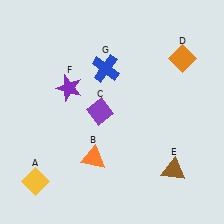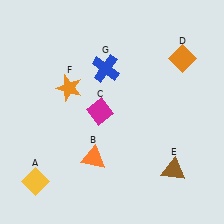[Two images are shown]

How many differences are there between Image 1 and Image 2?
There are 2 differences between the two images.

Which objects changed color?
C changed from purple to magenta. F changed from purple to orange.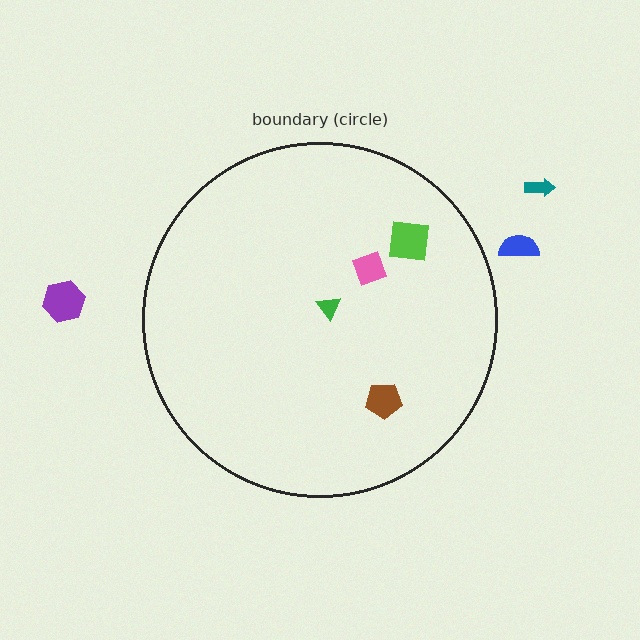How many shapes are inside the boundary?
4 inside, 3 outside.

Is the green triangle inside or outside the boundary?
Inside.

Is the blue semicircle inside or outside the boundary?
Outside.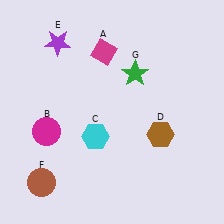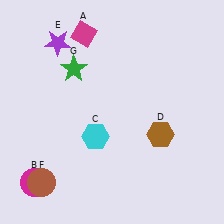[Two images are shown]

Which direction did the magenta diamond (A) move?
The magenta diamond (A) moved left.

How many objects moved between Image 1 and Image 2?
3 objects moved between the two images.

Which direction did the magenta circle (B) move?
The magenta circle (B) moved down.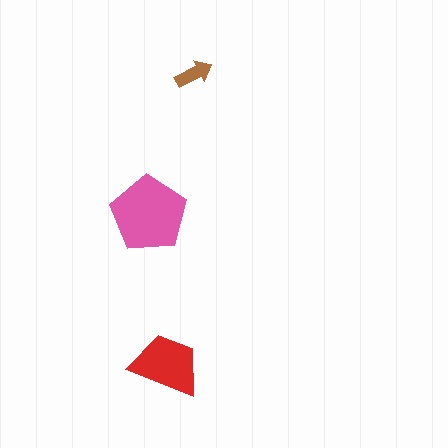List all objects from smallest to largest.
The brown arrow, the red trapezoid, the pink pentagon.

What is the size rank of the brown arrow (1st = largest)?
3rd.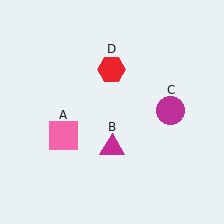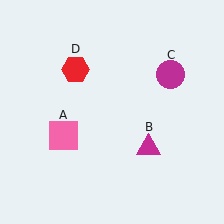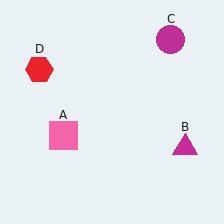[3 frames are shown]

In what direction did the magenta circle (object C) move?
The magenta circle (object C) moved up.